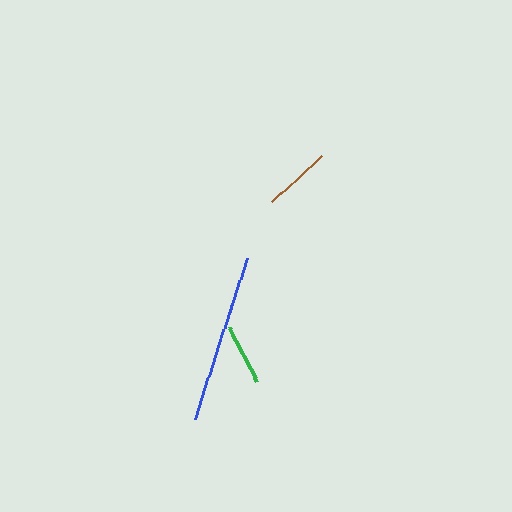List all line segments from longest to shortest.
From longest to shortest: blue, brown, green.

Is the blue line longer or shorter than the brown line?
The blue line is longer than the brown line.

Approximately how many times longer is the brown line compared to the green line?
The brown line is approximately 1.1 times the length of the green line.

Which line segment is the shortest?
The green line is the shortest at approximately 60 pixels.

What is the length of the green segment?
The green segment is approximately 60 pixels long.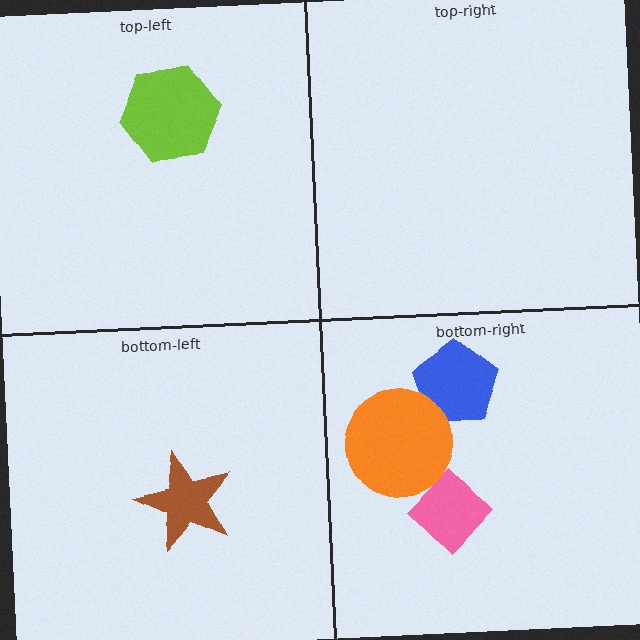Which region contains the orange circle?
The bottom-right region.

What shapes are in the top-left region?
The lime hexagon.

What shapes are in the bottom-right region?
The blue pentagon, the orange circle, the pink diamond.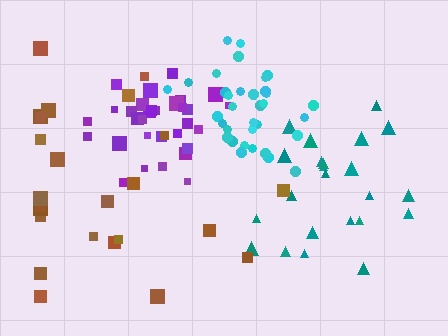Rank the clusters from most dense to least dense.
purple, cyan, teal, brown.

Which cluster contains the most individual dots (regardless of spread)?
Purple (35).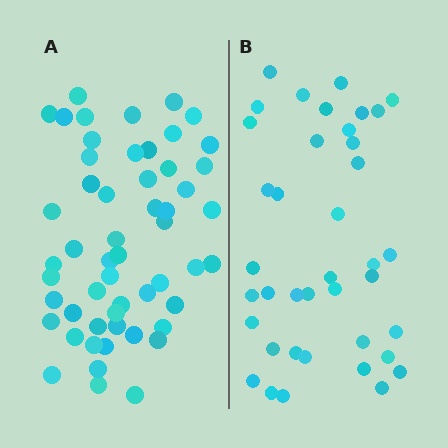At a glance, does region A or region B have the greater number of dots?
Region A (the left region) has more dots.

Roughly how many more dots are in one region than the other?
Region A has approximately 15 more dots than region B.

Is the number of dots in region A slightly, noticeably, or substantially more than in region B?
Region A has noticeably more, but not dramatically so. The ratio is roughly 1.4 to 1.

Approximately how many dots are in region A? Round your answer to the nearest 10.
About 50 dots. (The exact count is 54, which rounds to 50.)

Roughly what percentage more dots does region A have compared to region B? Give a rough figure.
About 40% more.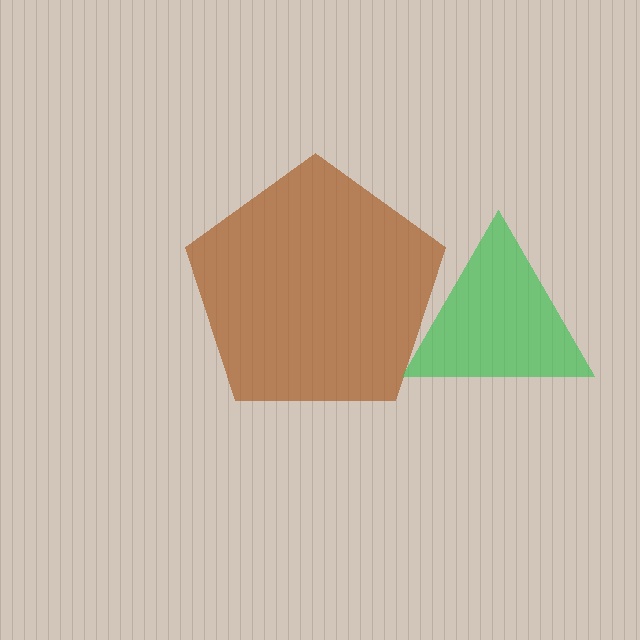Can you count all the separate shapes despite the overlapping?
Yes, there are 2 separate shapes.